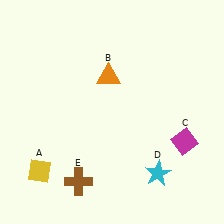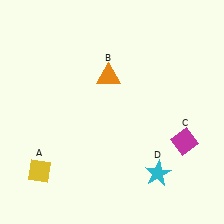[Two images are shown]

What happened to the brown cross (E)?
The brown cross (E) was removed in Image 2. It was in the bottom-left area of Image 1.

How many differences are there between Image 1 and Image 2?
There is 1 difference between the two images.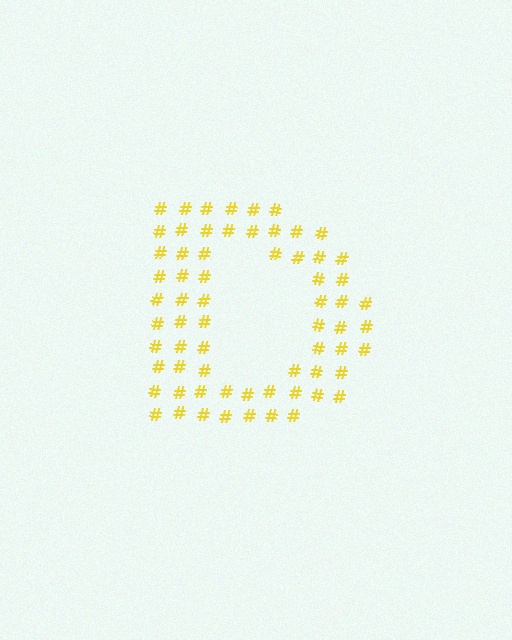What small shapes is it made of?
It is made of small hash symbols.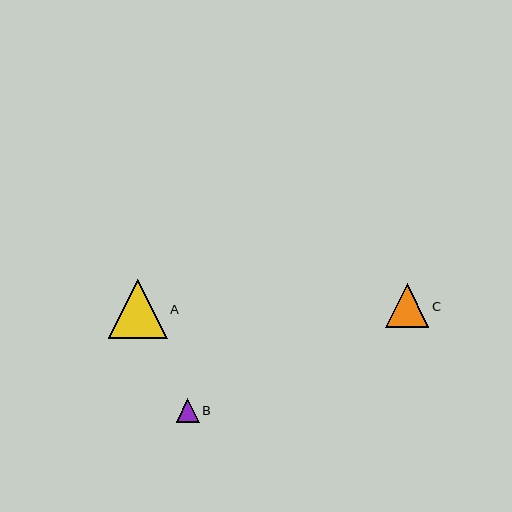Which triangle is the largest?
Triangle A is the largest with a size of approximately 59 pixels.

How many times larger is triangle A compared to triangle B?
Triangle A is approximately 2.5 times the size of triangle B.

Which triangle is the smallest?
Triangle B is the smallest with a size of approximately 23 pixels.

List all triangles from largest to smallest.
From largest to smallest: A, C, B.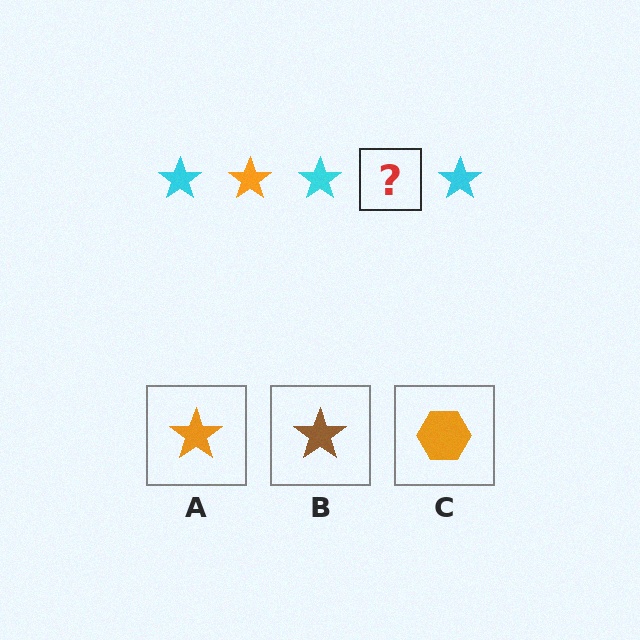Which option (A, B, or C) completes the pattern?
A.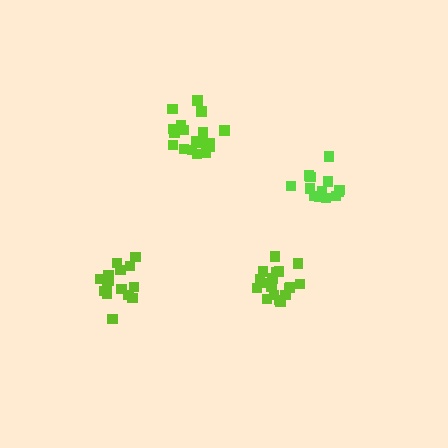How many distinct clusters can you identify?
There are 4 distinct clusters.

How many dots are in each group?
Group 1: 19 dots, Group 2: 15 dots, Group 3: 19 dots, Group 4: 13 dots (66 total).